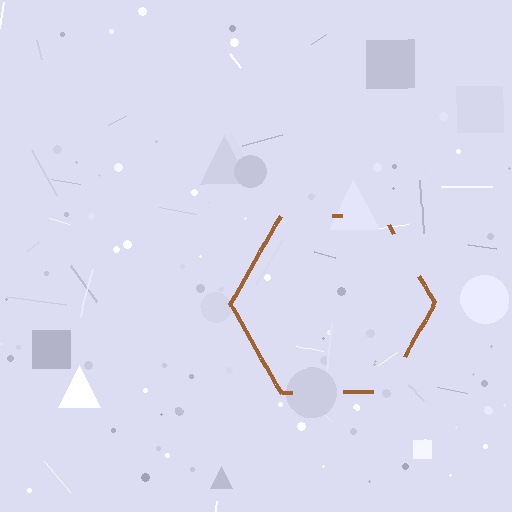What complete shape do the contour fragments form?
The contour fragments form a hexagon.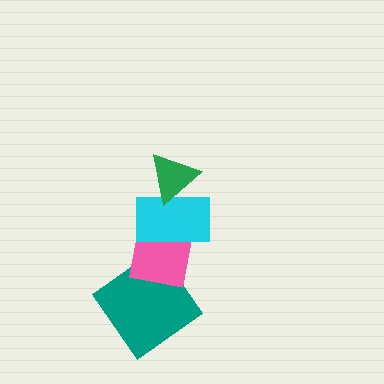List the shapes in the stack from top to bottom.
From top to bottom: the green triangle, the cyan rectangle, the pink square, the teal diamond.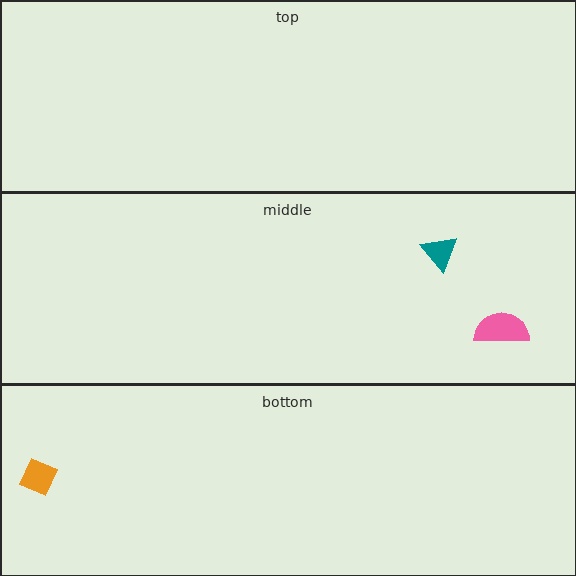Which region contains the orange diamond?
The bottom region.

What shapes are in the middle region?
The pink semicircle, the teal triangle.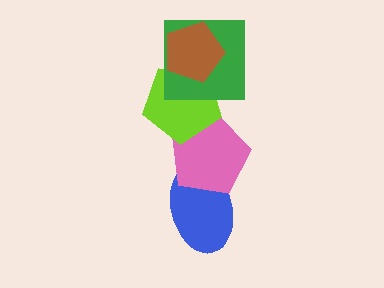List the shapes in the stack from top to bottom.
From top to bottom: the brown pentagon, the green square, the lime pentagon, the pink pentagon, the blue ellipse.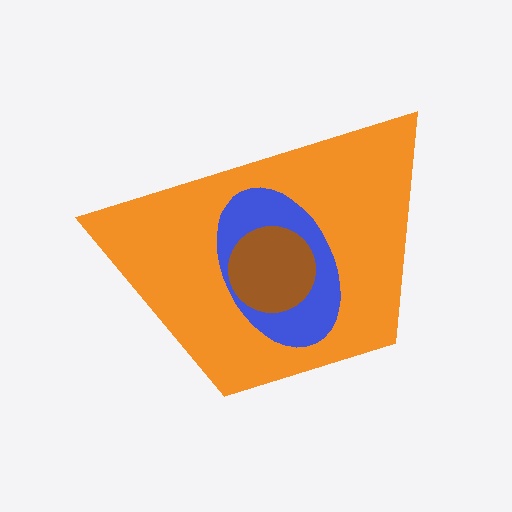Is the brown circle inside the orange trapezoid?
Yes.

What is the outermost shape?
The orange trapezoid.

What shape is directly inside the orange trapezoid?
The blue ellipse.